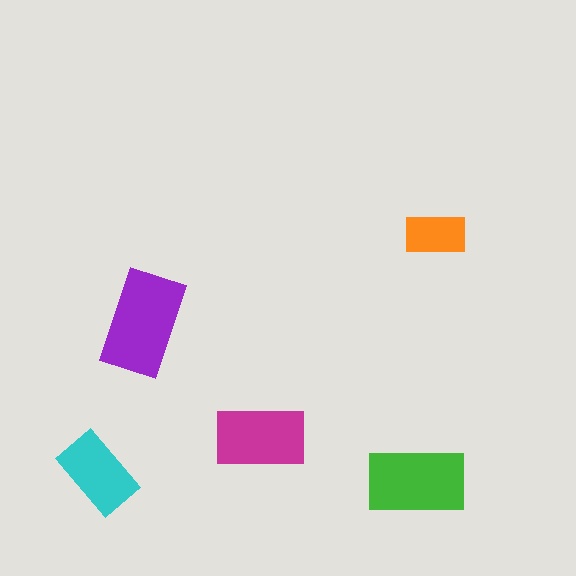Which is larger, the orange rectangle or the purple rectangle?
The purple one.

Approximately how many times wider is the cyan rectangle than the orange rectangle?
About 1.5 times wider.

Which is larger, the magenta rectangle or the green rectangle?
The green one.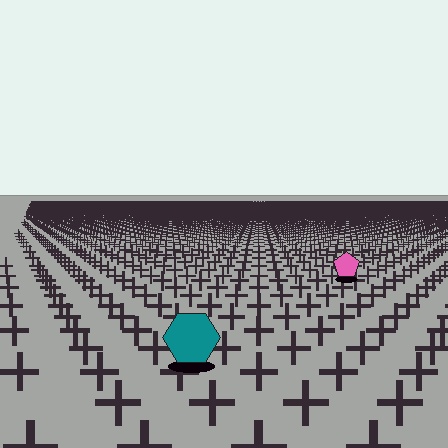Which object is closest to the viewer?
The teal hexagon is closest. The texture marks near it are larger and more spread out.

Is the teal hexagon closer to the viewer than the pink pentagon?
Yes. The teal hexagon is closer — you can tell from the texture gradient: the ground texture is coarser near it.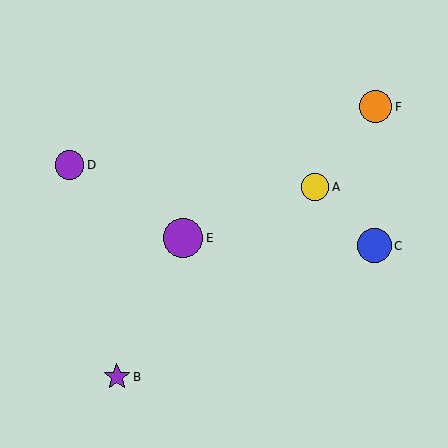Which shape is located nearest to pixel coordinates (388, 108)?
The orange circle (labeled F) at (376, 107) is nearest to that location.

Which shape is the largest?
The purple circle (labeled E) is the largest.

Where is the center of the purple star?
The center of the purple star is at (117, 377).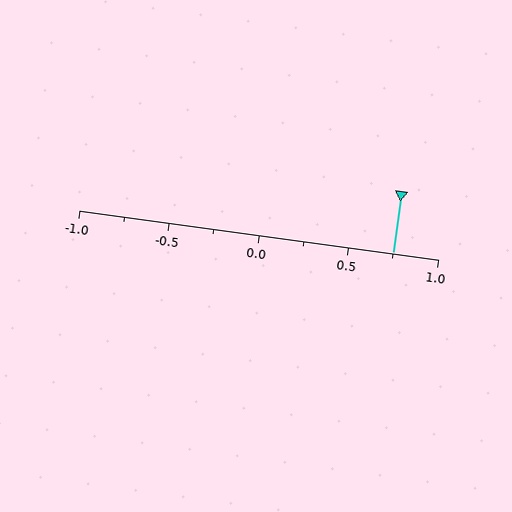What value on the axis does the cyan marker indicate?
The marker indicates approximately 0.75.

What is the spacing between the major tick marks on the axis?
The major ticks are spaced 0.5 apart.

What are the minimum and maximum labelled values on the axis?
The axis runs from -1.0 to 1.0.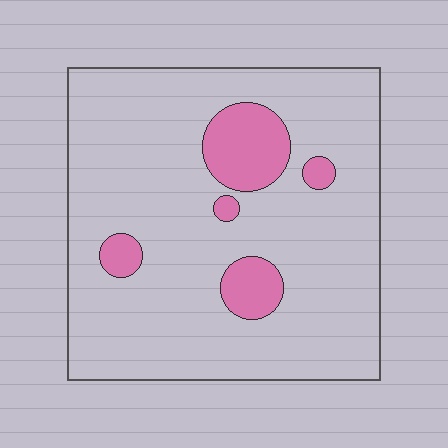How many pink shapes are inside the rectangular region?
5.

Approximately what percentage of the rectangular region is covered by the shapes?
Approximately 15%.